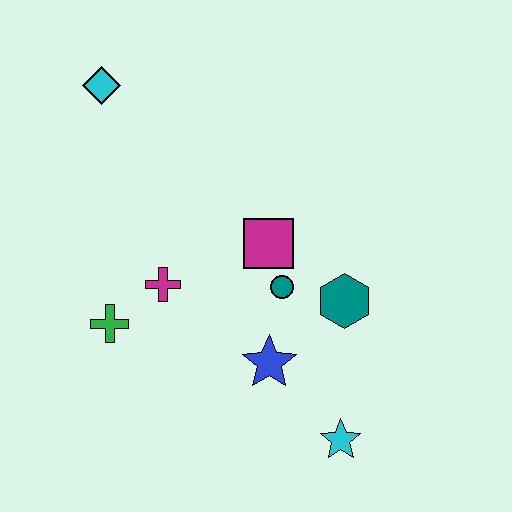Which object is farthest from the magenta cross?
The cyan star is farthest from the magenta cross.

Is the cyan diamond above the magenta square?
Yes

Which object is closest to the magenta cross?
The green cross is closest to the magenta cross.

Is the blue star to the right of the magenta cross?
Yes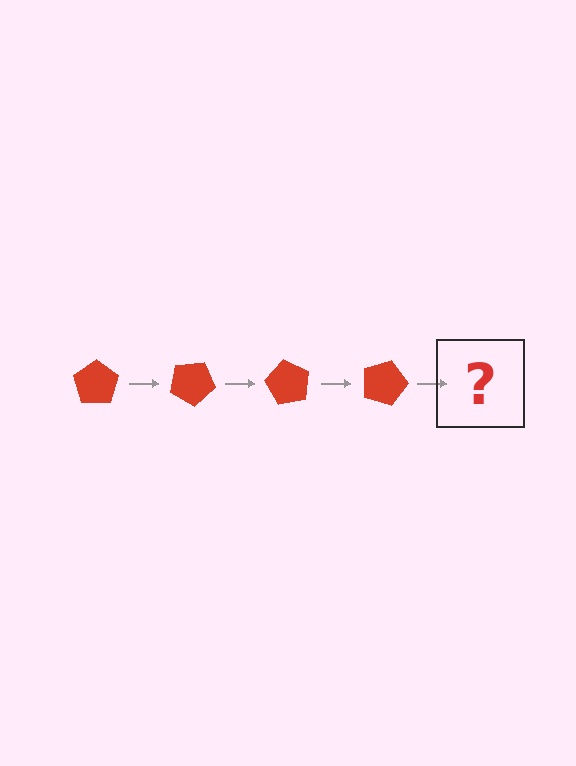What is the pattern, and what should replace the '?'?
The pattern is that the pentagon rotates 30 degrees each step. The '?' should be a red pentagon rotated 120 degrees.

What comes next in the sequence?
The next element should be a red pentagon rotated 120 degrees.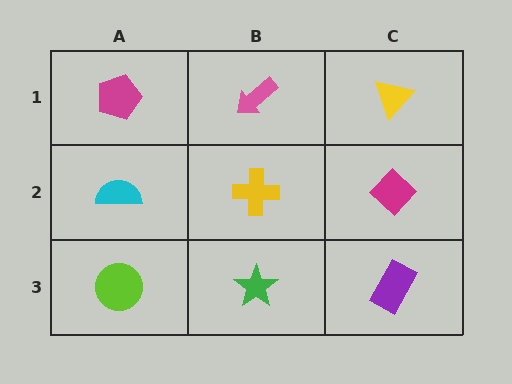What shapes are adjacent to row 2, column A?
A magenta pentagon (row 1, column A), a lime circle (row 3, column A), a yellow cross (row 2, column B).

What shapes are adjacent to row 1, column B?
A yellow cross (row 2, column B), a magenta pentagon (row 1, column A), a yellow triangle (row 1, column C).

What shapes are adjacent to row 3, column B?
A yellow cross (row 2, column B), a lime circle (row 3, column A), a purple rectangle (row 3, column C).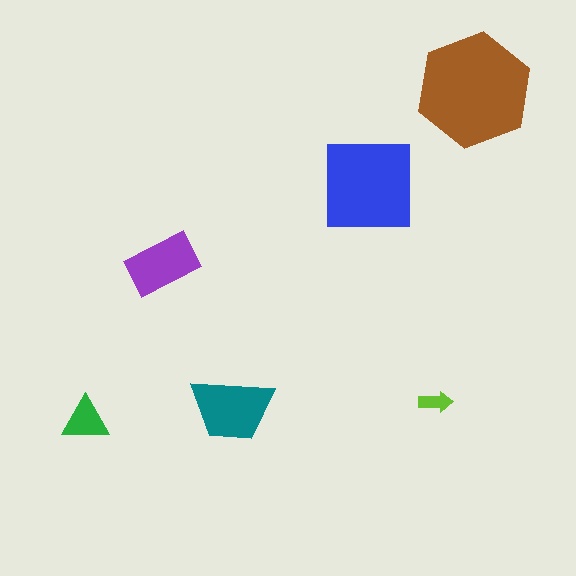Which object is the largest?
The brown hexagon.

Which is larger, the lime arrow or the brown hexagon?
The brown hexagon.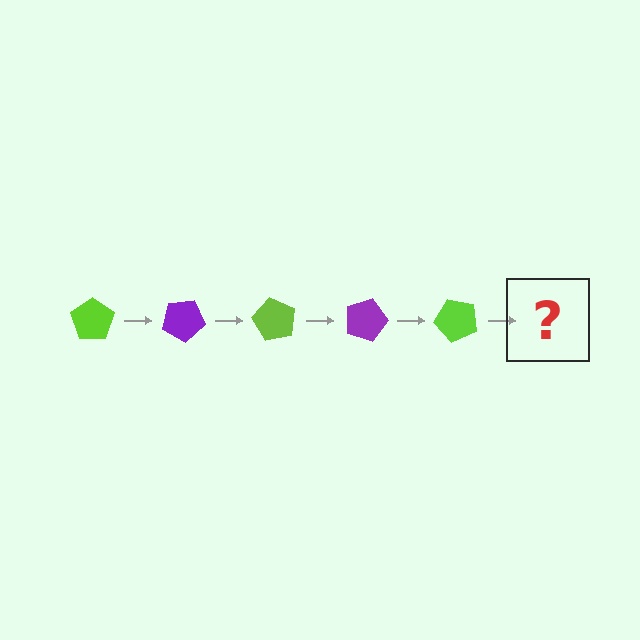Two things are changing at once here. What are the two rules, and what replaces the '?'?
The two rules are that it rotates 30 degrees each step and the color cycles through lime and purple. The '?' should be a purple pentagon, rotated 150 degrees from the start.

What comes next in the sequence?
The next element should be a purple pentagon, rotated 150 degrees from the start.